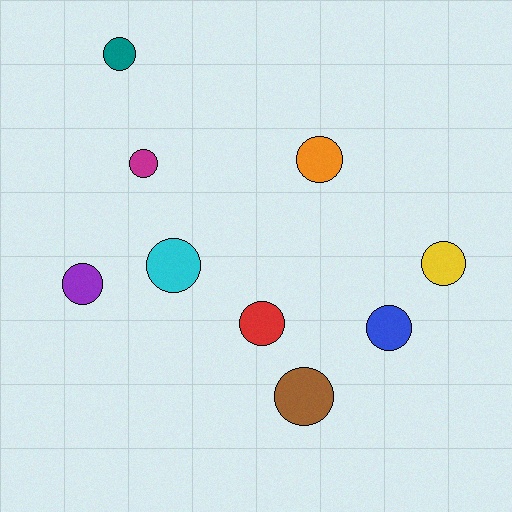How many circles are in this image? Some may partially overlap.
There are 9 circles.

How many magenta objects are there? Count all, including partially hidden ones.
There is 1 magenta object.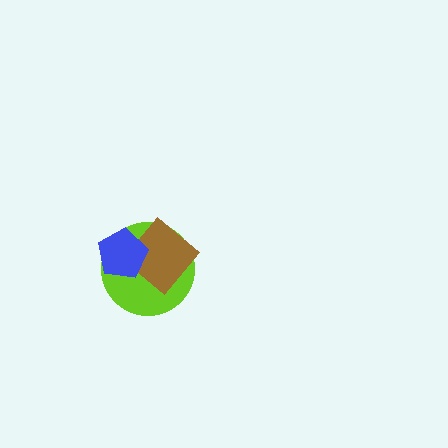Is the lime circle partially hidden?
Yes, it is partially covered by another shape.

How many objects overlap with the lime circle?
2 objects overlap with the lime circle.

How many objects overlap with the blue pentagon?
2 objects overlap with the blue pentagon.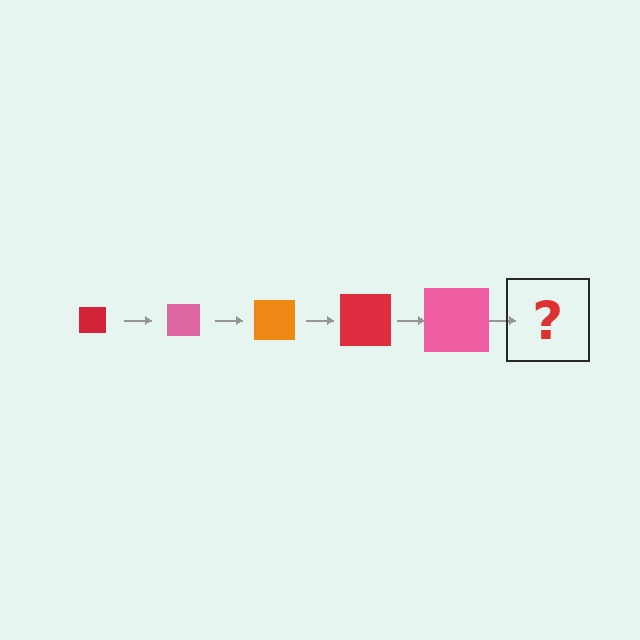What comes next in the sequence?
The next element should be an orange square, larger than the previous one.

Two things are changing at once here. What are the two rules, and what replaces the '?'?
The two rules are that the square grows larger each step and the color cycles through red, pink, and orange. The '?' should be an orange square, larger than the previous one.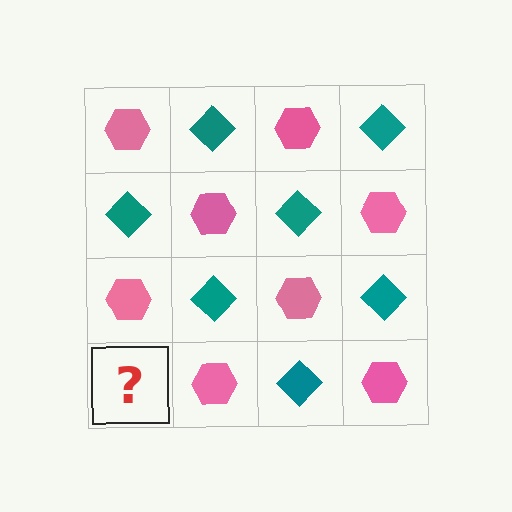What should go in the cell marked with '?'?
The missing cell should contain a teal diamond.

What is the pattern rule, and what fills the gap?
The rule is that it alternates pink hexagon and teal diamond in a checkerboard pattern. The gap should be filled with a teal diamond.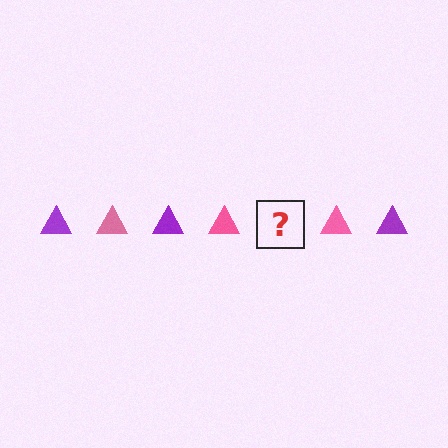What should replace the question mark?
The question mark should be replaced with a purple triangle.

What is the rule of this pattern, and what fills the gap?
The rule is that the pattern cycles through purple, pink triangles. The gap should be filled with a purple triangle.